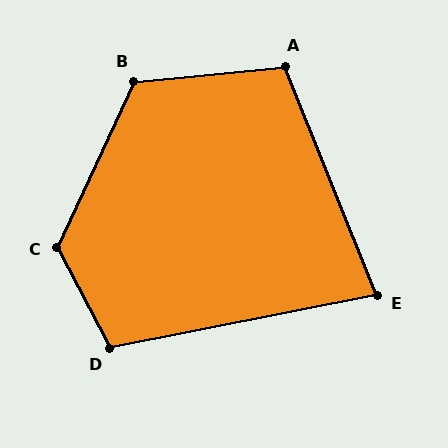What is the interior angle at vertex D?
Approximately 106 degrees (obtuse).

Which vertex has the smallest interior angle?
E, at approximately 79 degrees.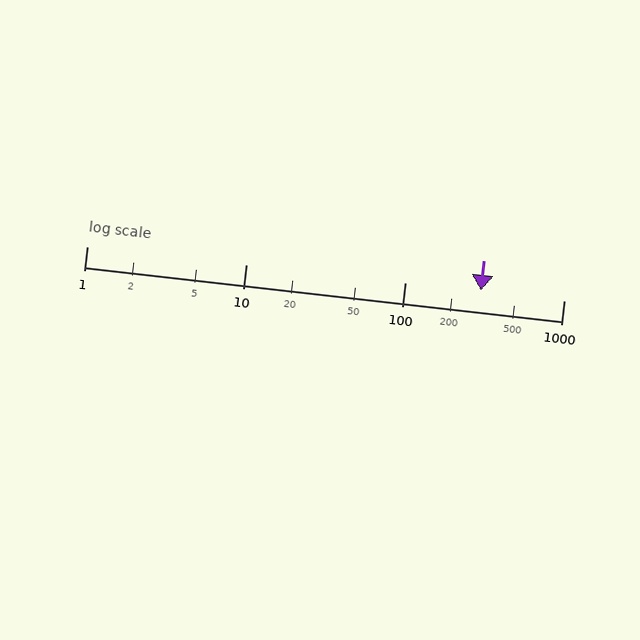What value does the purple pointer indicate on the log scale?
The pointer indicates approximately 300.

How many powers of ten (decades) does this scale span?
The scale spans 3 decades, from 1 to 1000.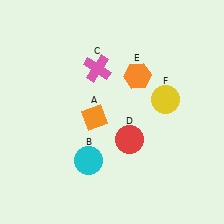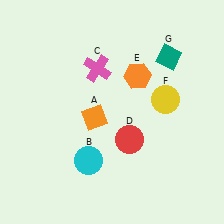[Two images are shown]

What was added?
A teal diamond (G) was added in Image 2.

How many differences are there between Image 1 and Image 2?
There is 1 difference between the two images.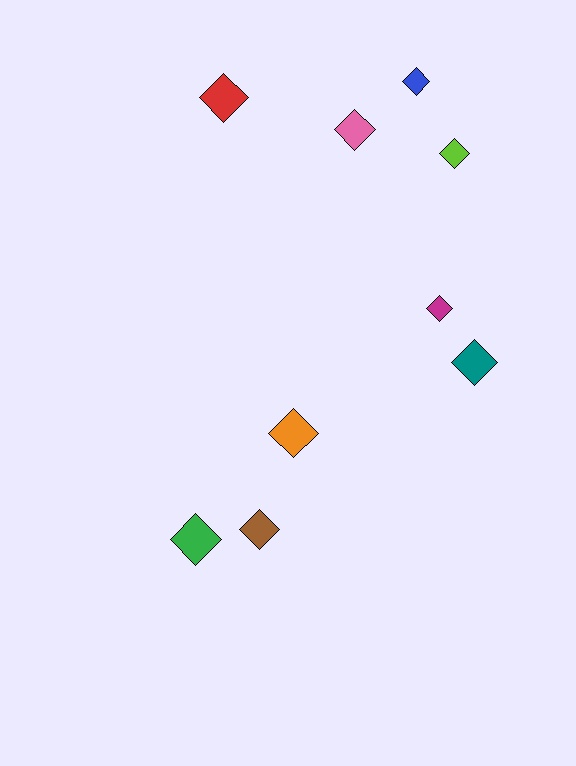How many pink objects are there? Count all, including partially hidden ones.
There is 1 pink object.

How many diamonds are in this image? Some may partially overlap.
There are 9 diamonds.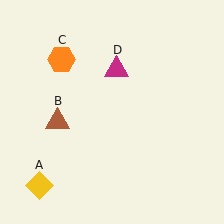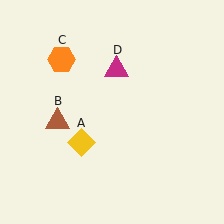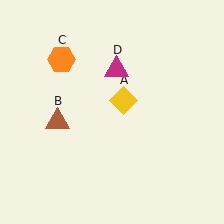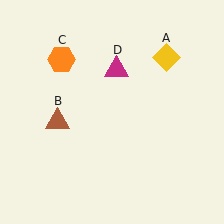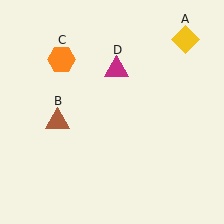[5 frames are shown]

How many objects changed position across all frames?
1 object changed position: yellow diamond (object A).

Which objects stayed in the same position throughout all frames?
Brown triangle (object B) and orange hexagon (object C) and magenta triangle (object D) remained stationary.